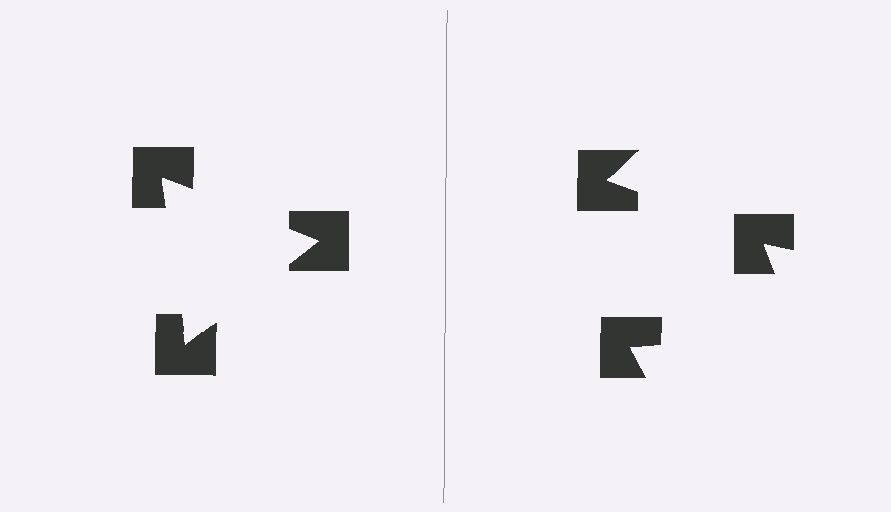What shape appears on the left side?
An illusory triangle.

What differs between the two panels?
The notched squares are positioned identically on both sides; only the wedge orientations differ. On the left they align to a triangle; on the right they are misaligned.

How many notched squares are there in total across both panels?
6 — 3 on each side.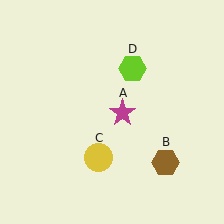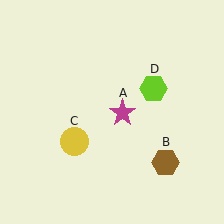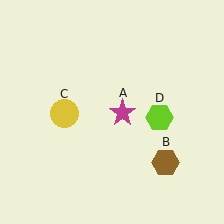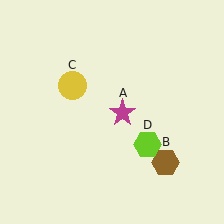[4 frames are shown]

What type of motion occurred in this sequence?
The yellow circle (object C), lime hexagon (object D) rotated clockwise around the center of the scene.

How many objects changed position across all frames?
2 objects changed position: yellow circle (object C), lime hexagon (object D).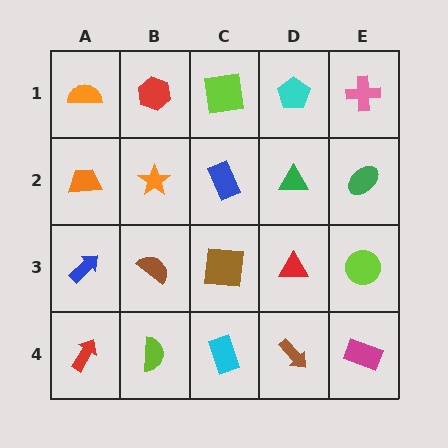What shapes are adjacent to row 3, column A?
An orange trapezoid (row 2, column A), a red arrow (row 4, column A), a brown semicircle (row 3, column B).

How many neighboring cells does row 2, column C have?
4.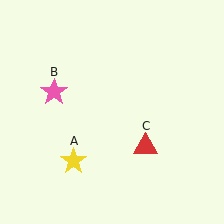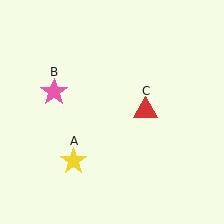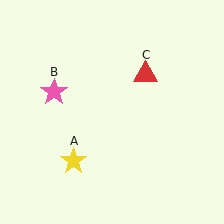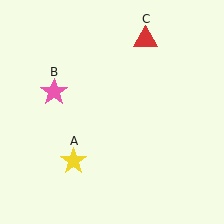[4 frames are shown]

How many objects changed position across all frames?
1 object changed position: red triangle (object C).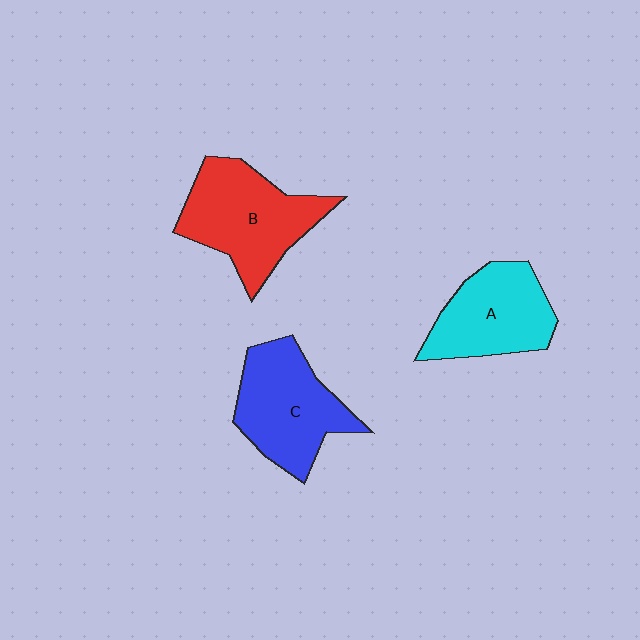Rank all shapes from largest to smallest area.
From largest to smallest: B (red), C (blue), A (cyan).